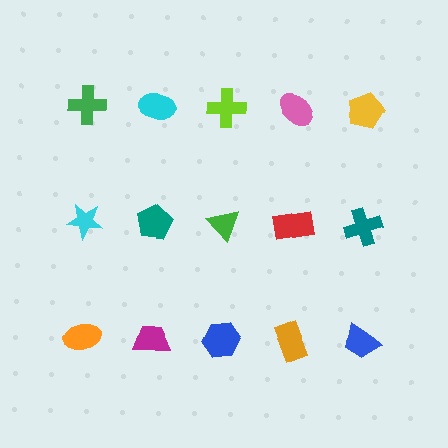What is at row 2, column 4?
A red rectangle.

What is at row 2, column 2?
A teal pentagon.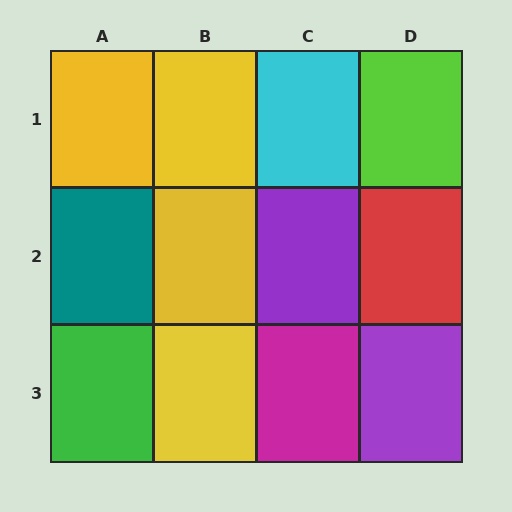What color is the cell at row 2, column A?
Teal.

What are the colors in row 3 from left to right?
Green, yellow, magenta, purple.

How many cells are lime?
1 cell is lime.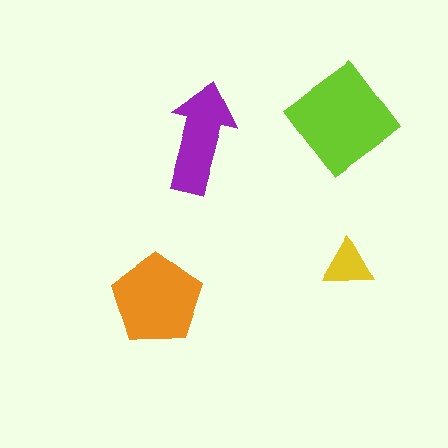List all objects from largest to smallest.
The lime diamond, the orange pentagon, the purple arrow, the yellow triangle.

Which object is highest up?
The lime diamond is topmost.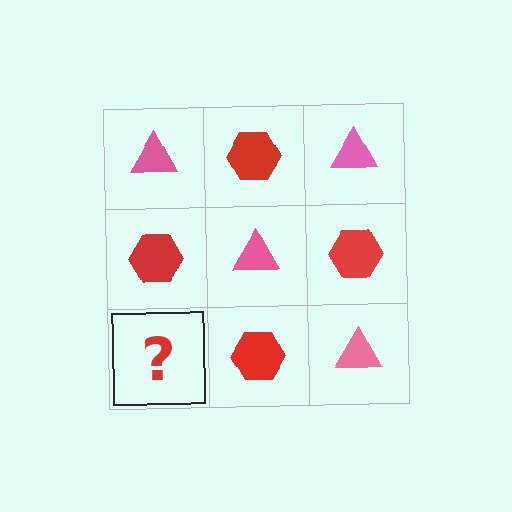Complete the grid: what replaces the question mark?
The question mark should be replaced with a pink triangle.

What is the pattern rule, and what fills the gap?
The rule is that it alternates pink triangle and red hexagon in a checkerboard pattern. The gap should be filled with a pink triangle.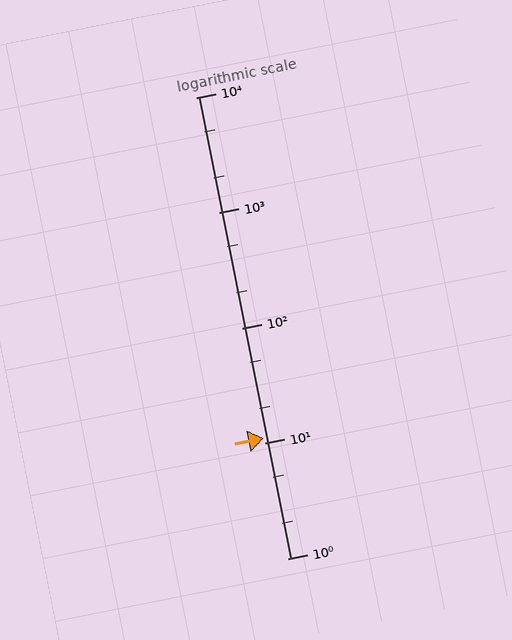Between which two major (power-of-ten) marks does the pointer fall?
The pointer is between 10 and 100.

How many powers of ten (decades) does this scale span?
The scale spans 4 decades, from 1 to 10000.